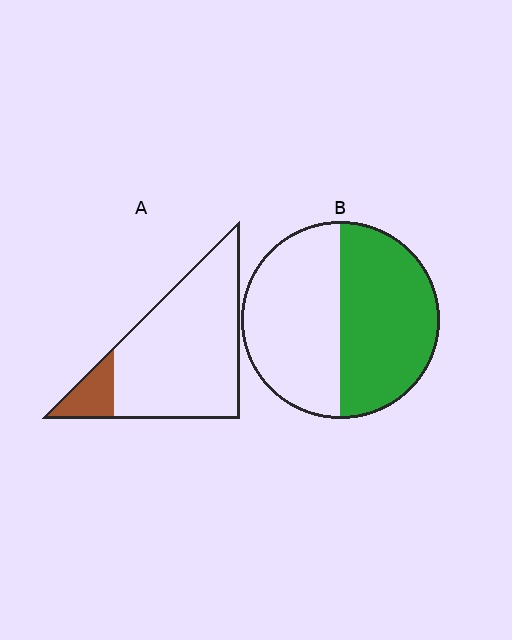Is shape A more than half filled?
No.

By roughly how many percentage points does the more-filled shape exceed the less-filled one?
By roughly 35 percentage points (B over A).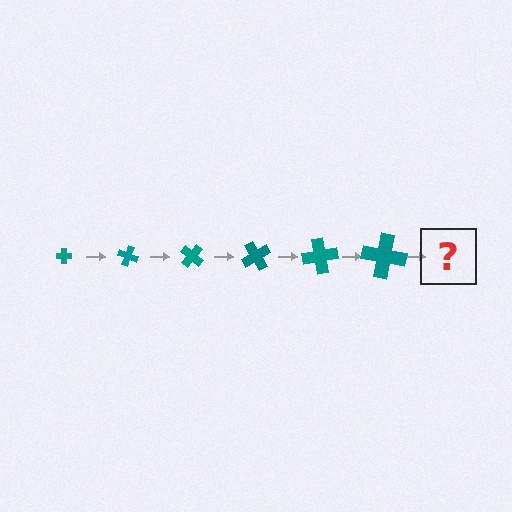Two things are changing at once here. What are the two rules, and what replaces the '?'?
The two rules are that the cross grows larger each step and it rotates 20 degrees each step. The '?' should be a cross, larger than the previous one and rotated 120 degrees from the start.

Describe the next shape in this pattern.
It should be a cross, larger than the previous one and rotated 120 degrees from the start.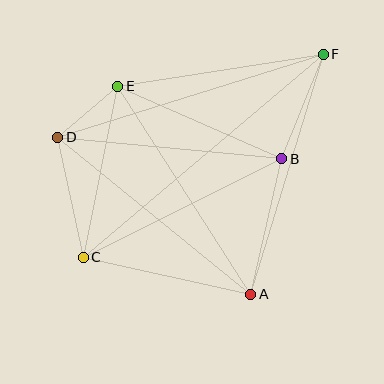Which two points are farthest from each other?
Points C and F are farthest from each other.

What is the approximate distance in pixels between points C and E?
The distance between C and E is approximately 174 pixels.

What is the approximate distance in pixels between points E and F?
The distance between E and F is approximately 208 pixels.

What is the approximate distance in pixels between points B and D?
The distance between B and D is approximately 225 pixels.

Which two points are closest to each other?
Points D and E are closest to each other.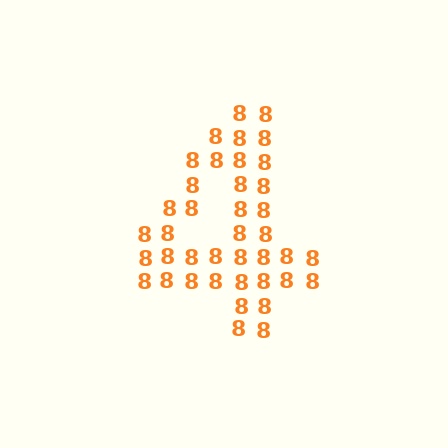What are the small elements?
The small elements are digit 8's.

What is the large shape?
The large shape is the digit 4.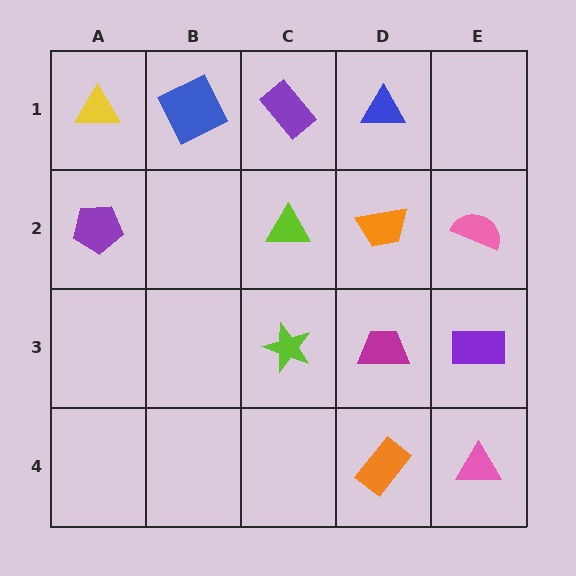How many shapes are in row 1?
4 shapes.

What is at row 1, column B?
A blue square.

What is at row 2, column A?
A purple pentagon.